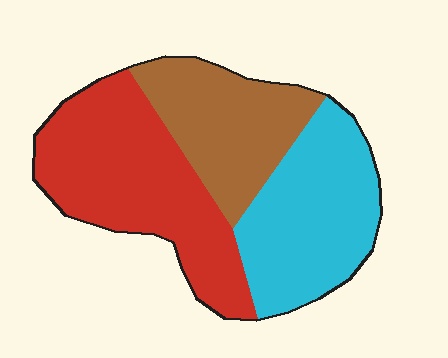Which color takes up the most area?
Red, at roughly 40%.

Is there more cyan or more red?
Red.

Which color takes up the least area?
Brown, at roughly 25%.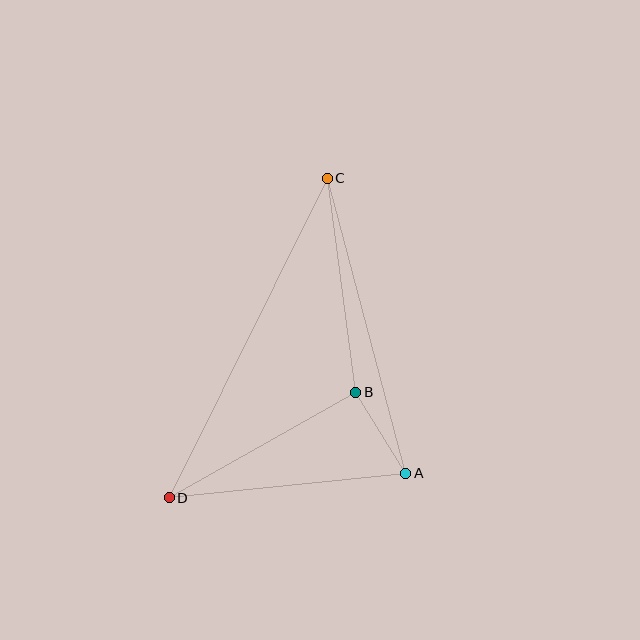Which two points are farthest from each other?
Points C and D are farthest from each other.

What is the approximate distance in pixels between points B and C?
The distance between B and C is approximately 216 pixels.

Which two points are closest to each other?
Points A and B are closest to each other.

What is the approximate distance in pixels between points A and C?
The distance between A and C is approximately 305 pixels.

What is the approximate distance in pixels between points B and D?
The distance between B and D is approximately 214 pixels.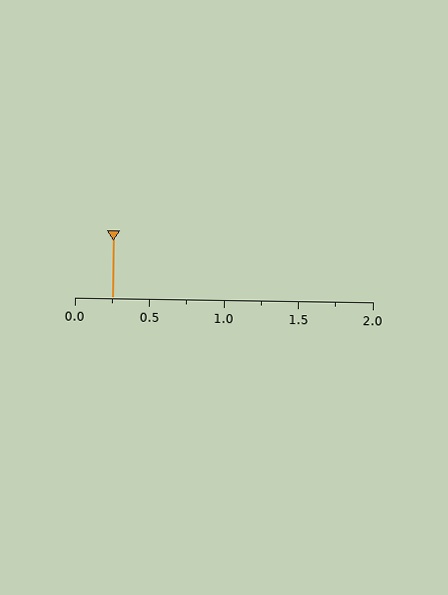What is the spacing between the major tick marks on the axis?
The major ticks are spaced 0.5 apart.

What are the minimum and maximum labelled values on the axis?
The axis runs from 0.0 to 2.0.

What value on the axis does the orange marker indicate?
The marker indicates approximately 0.25.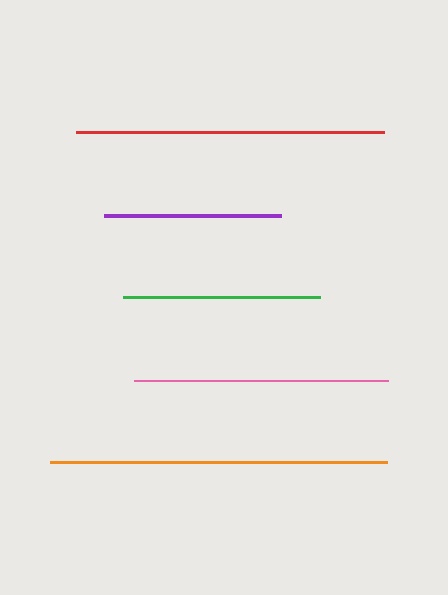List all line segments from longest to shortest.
From longest to shortest: orange, red, pink, green, purple.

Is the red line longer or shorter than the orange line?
The orange line is longer than the red line.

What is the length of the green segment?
The green segment is approximately 197 pixels long.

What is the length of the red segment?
The red segment is approximately 308 pixels long.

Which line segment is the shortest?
The purple line is the shortest at approximately 177 pixels.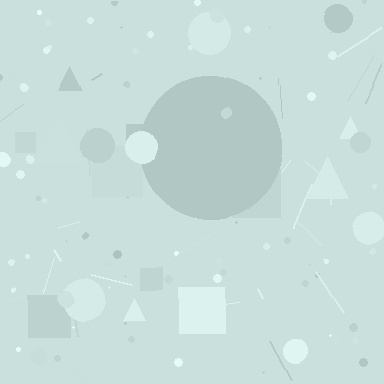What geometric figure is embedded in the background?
A circle is embedded in the background.